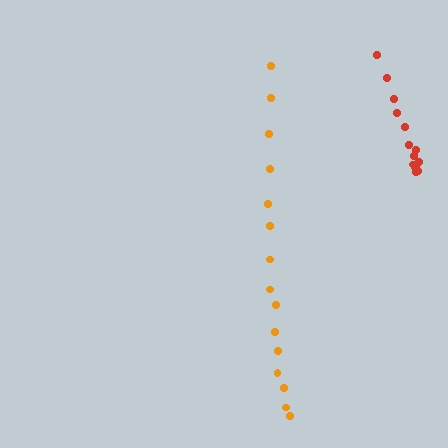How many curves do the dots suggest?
There are 2 distinct paths.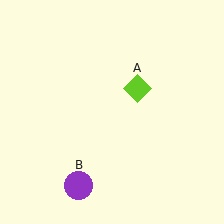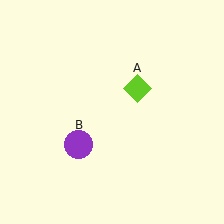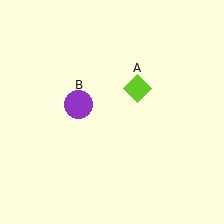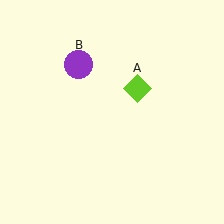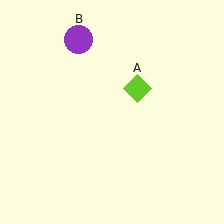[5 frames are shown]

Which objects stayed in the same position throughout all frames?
Lime diamond (object A) remained stationary.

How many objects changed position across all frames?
1 object changed position: purple circle (object B).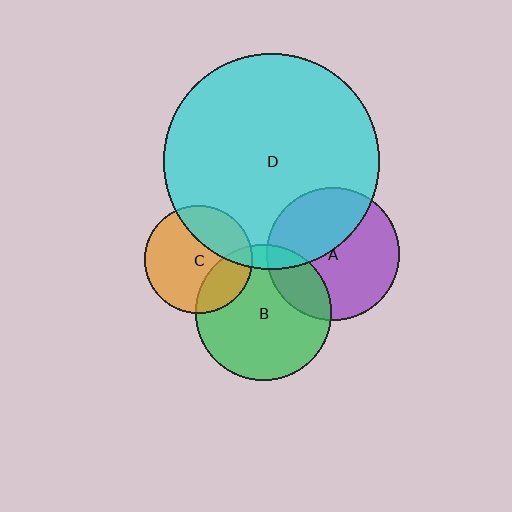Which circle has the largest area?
Circle D (cyan).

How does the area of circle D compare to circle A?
Approximately 2.6 times.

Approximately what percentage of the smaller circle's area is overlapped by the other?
Approximately 10%.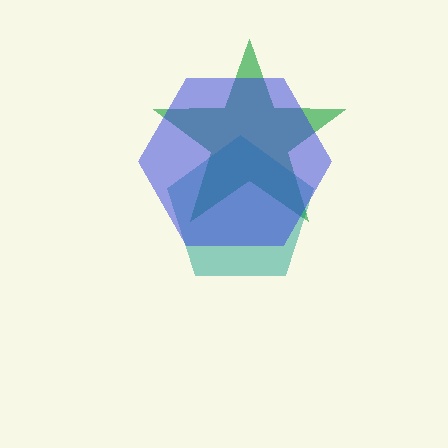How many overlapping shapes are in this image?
There are 3 overlapping shapes in the image.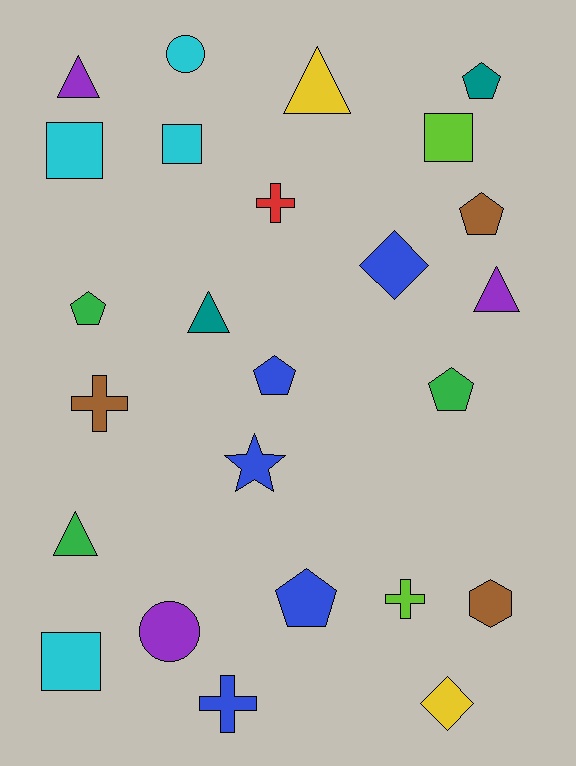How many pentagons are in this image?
There are 6 pentagons.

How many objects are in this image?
There are 25 objects.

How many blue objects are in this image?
There are 5 blue objects.